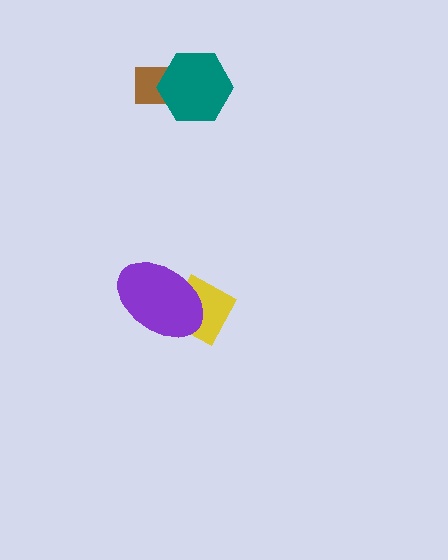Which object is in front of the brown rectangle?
The teal hexagon is in front of the brown rectangle.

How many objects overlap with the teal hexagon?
1 object overlaps with the teal hexagon.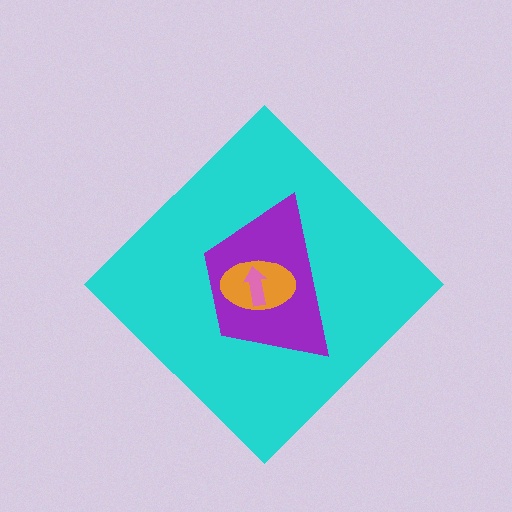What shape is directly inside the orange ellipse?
The pink arrow.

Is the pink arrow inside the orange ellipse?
Yes.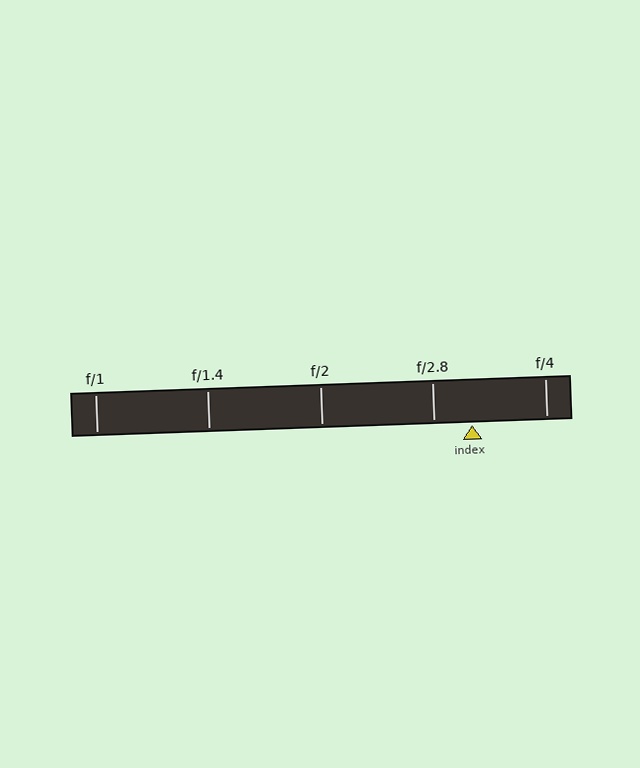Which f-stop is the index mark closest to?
The index mark is closest to f/2.8.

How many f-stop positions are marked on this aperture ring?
There are 5 f-stop positions marked.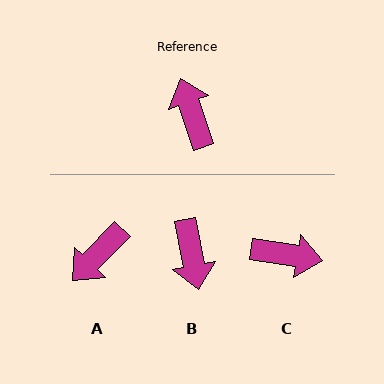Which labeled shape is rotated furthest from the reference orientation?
B, about 172 degrees away.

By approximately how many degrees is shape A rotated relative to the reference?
Approximately 117 degrees counter-clockwise.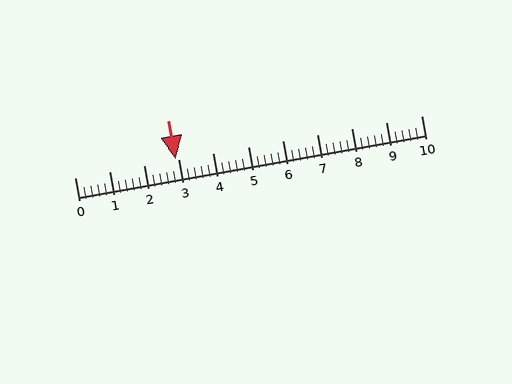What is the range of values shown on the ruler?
The ruler shows values from 0 to 10.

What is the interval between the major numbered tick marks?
The major tick marks are spaced 1 units apart.